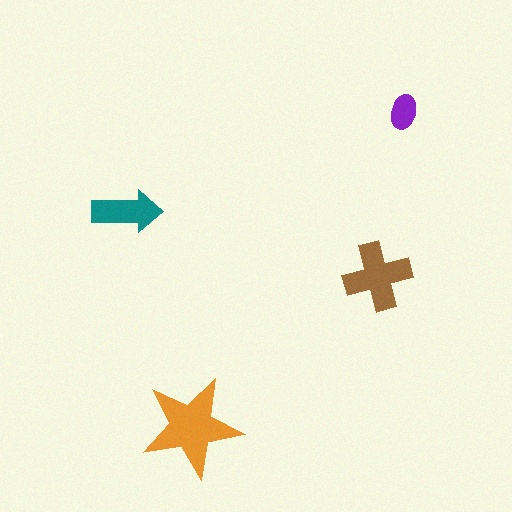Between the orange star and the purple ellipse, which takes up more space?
The orange star.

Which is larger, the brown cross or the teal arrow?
The brown cross.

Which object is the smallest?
The purple ellipse.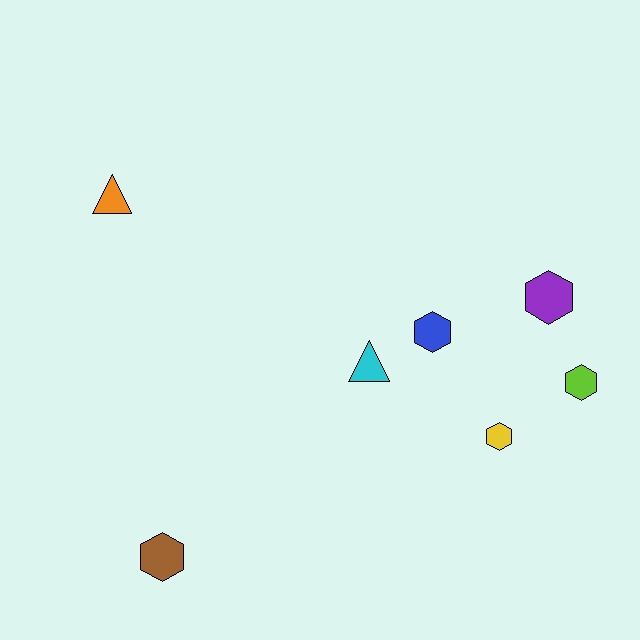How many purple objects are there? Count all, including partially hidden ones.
There is 1 purple object.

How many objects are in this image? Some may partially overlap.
There are 7 objects.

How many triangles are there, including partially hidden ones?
There are 2 triangles.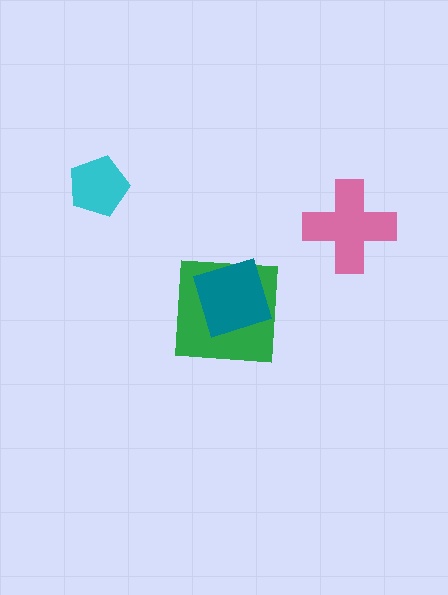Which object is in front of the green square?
The teal square is in front of the green square.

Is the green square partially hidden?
Yes, it is partially covered by another shape.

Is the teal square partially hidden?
No, no other shape covers it.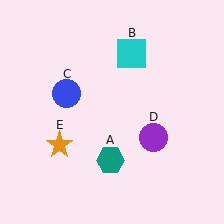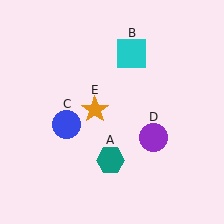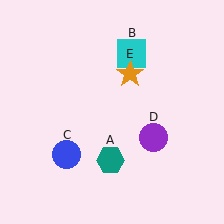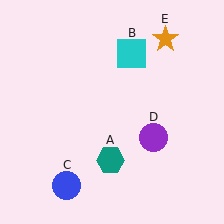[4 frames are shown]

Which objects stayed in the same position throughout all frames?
Teal hexagon (object A) and cyan square (object B) and purple circle (object D) remained stationary.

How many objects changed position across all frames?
2 objects changed position: blue circle (object C), orange star (object E).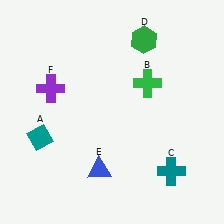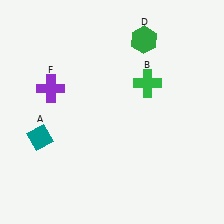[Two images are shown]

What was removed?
The teal cross (C), the blue triangle (E) were removed in Image 2.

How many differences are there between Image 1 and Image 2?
There are 2 differences between the two images.